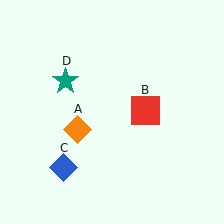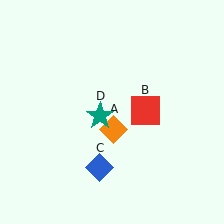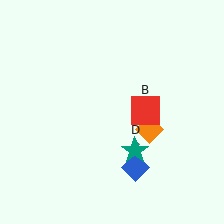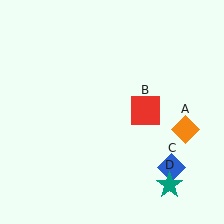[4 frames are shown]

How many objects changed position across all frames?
3 objects changed position: orange diamond (object A), blue diamond (object C), teal star (object D).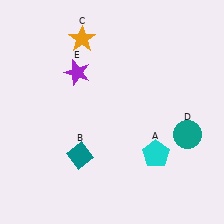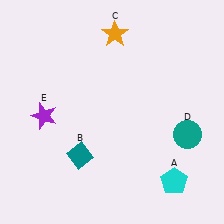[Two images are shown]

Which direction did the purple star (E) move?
The purple star (E) moved down.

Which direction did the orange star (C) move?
The orange star (C) moved right.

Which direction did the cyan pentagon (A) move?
The cyan pentagon (A) moved down.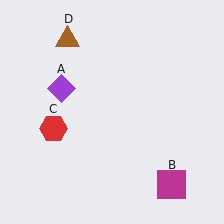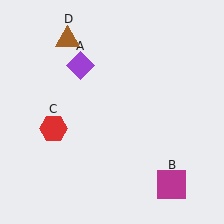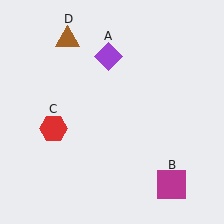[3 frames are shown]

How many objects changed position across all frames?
1 object changed position: purple diamond (object A).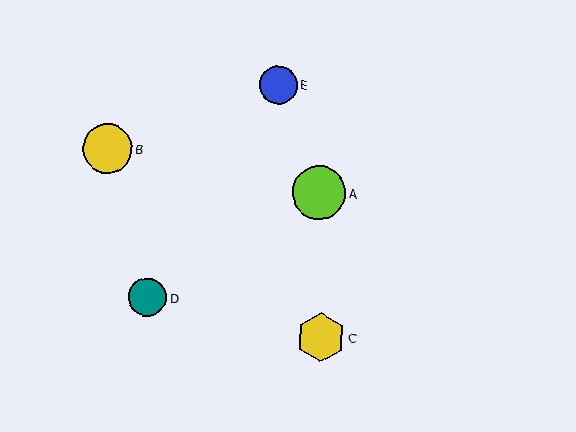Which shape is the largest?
The lime circle (labeled A) is the largest.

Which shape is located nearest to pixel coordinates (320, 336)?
The yellow hexagon (labeled C) at (321, 337) is nearest to that location.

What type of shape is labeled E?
Shape E is a blue circle.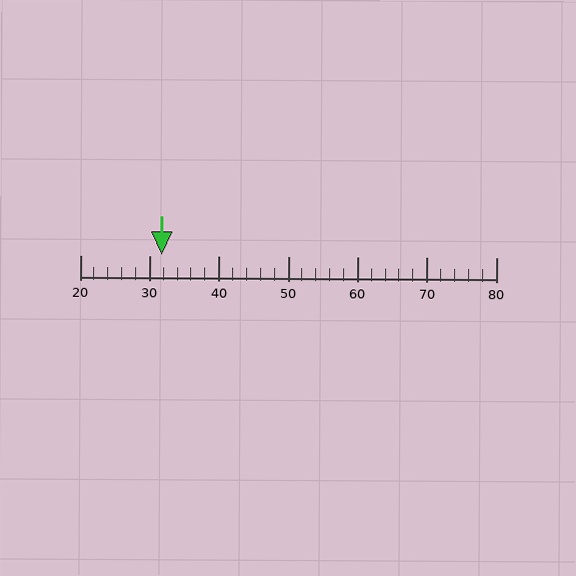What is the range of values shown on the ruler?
The ruler shows values from 20 to 80.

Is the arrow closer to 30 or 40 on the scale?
The arrow is closer to 30.